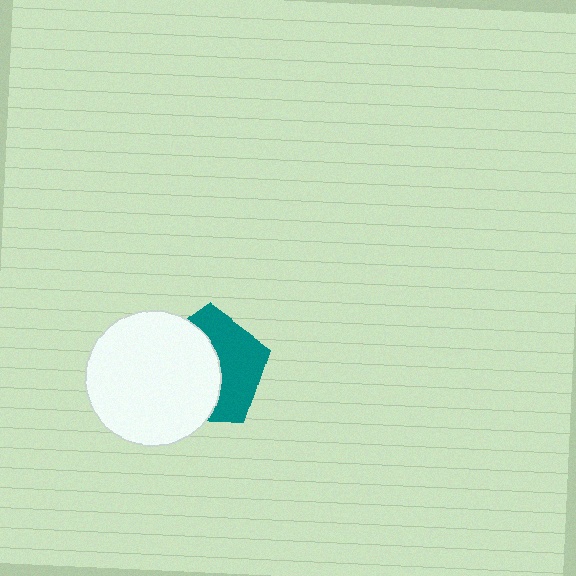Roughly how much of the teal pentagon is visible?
About half of it is visible (roughly 45%).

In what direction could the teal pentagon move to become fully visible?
The teal pentagon could move right. That would shift it out from behind the white circle entirely.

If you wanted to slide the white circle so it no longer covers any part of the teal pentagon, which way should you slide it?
Slide it left — that is the most direct way to separate the two shapes.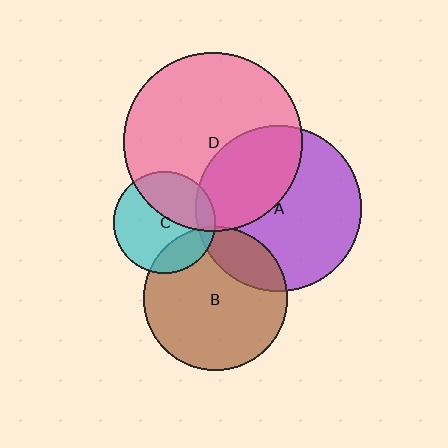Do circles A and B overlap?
Yes.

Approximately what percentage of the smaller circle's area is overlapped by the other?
Approximately 20%.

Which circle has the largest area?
Circle D (pink).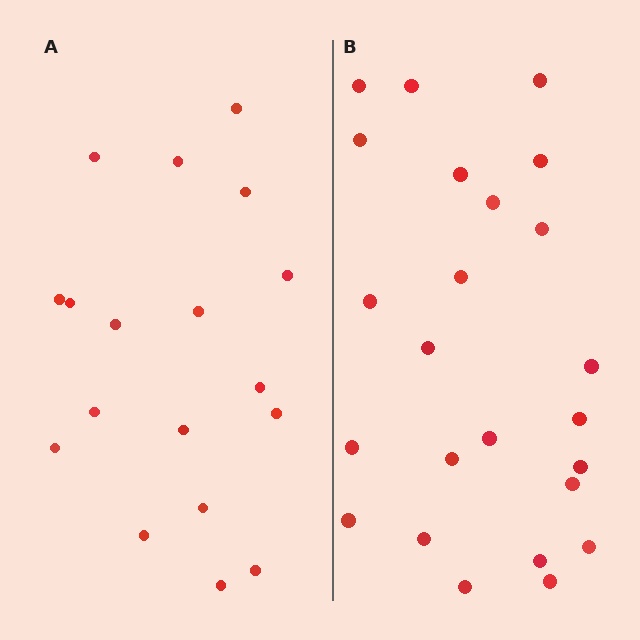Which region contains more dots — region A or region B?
Region B (the right region) has more dots.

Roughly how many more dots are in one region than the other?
Region B has about 6 more dots than region A.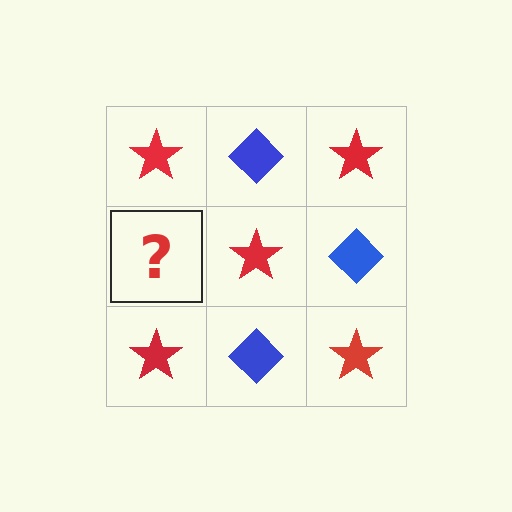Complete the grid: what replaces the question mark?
The question mark should be replaced with a blue diamond.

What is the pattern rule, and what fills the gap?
The rule is that it alternates red star and blue diamond in a checkerboard pattern. The gap should be filled with a blue diamond.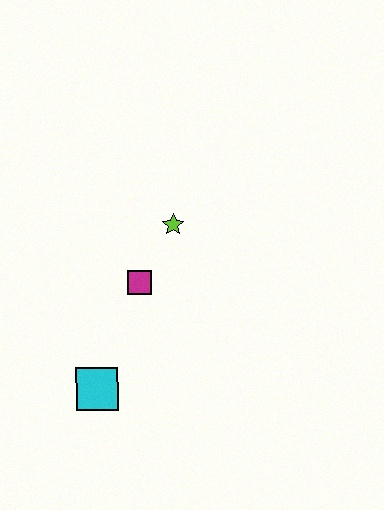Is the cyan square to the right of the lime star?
No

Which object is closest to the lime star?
The magenta square is closest to the lime star.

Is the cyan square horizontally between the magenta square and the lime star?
No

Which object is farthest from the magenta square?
The cyan square is farthest from the magenta square.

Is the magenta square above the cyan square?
Yes